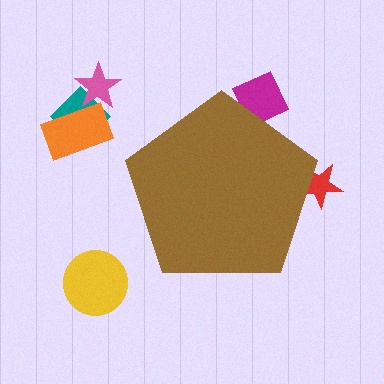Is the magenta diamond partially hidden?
Yes, the magenta diamond is partially hidden behind the brown pentagon.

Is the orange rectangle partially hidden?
No, the orange rectangle is fully visible.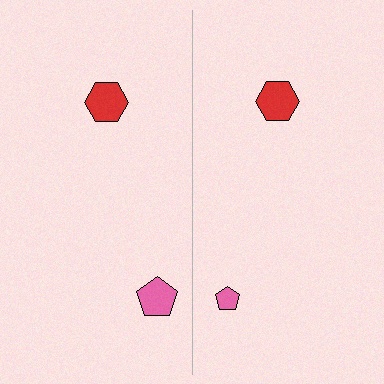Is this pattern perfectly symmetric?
No, the pattern is not perfectly symmetric. The pink pentagon on the right side has a different size than its mirror counterpart.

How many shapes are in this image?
There are 4 shapes in this image.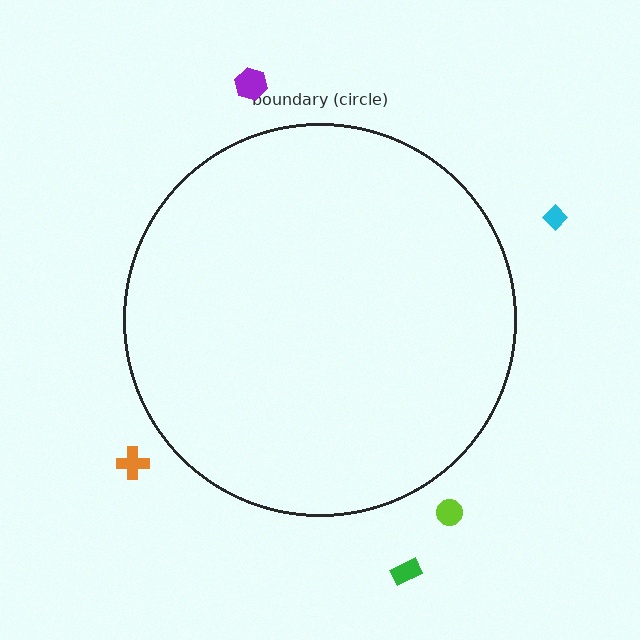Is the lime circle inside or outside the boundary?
Outside.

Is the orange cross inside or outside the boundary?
Outside.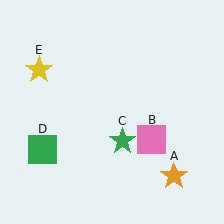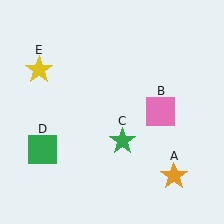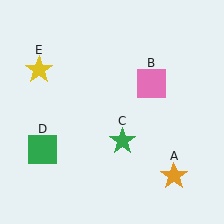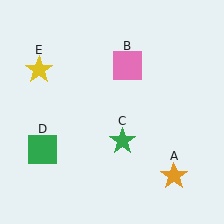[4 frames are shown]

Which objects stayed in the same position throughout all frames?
Orange star (object A) and green star (object C) and green square (object D) and yellow star (object E) remained stationary.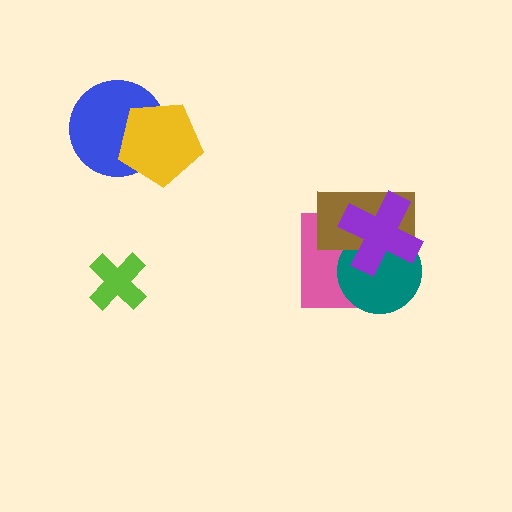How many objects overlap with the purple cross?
3 objects overlap with the purple cross.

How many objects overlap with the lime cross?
0 objects overlap with the lime cross.